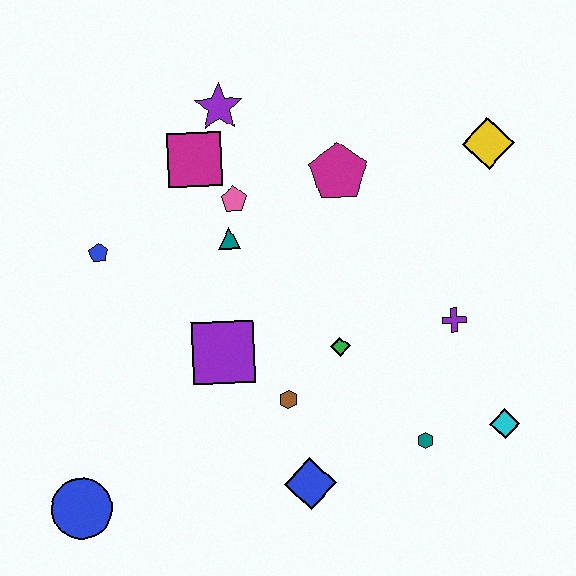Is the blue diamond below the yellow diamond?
Yes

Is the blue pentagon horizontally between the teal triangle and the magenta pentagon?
No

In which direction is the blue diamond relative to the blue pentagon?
The blue diamond is below the blue pentagon.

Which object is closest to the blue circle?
The purple square is closest to the blue circle.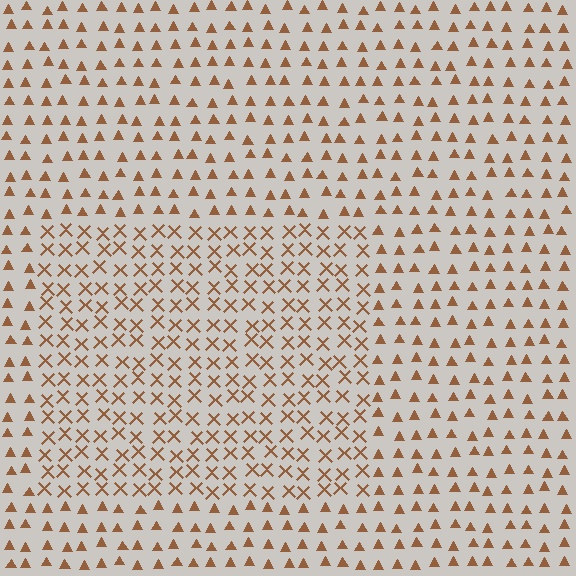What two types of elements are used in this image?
The image uses X marks inside the rectangle region and triangles outside it.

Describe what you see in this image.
The image is filled with small brown elements arranged in a uniform grid. A rectangle-shaped region contains X marks, while the surrounding area contains triangles. The boundary is defined purely by the change in element shape.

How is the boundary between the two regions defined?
The boundary is defined by a change in element shape: X marks inside vs. triangles outside. All elements share the same color and spacing.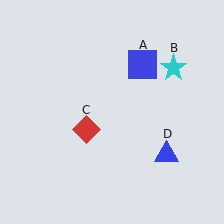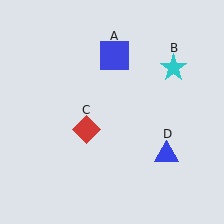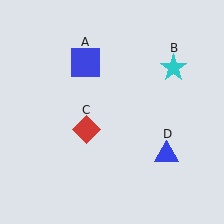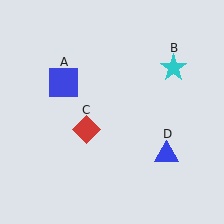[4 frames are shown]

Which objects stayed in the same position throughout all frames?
Cyan star (object B) and red diamond (object C) and blue triangle (object D) remained stationary.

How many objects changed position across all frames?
1 object changed position: blue square (object A).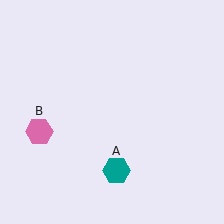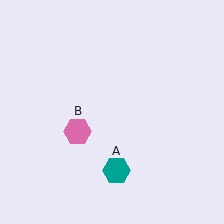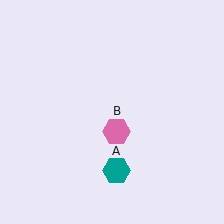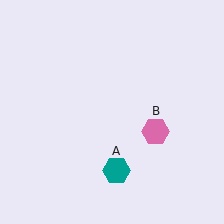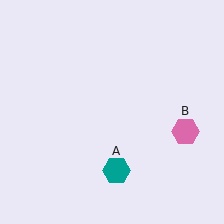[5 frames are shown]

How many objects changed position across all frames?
1 object changed position: pink hexagon (object B).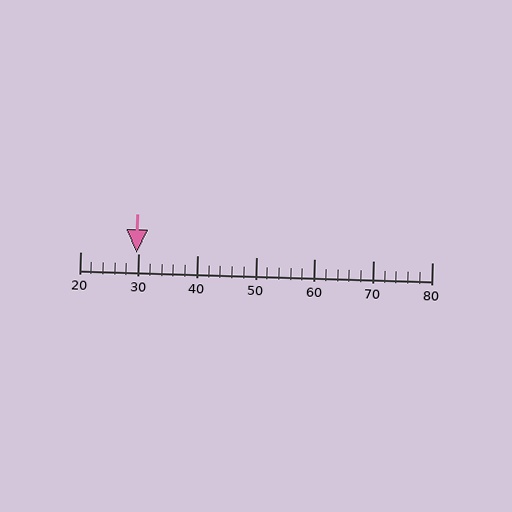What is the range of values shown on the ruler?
The ruler shows values from 20 to 80.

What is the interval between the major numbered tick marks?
The major tick marks are spaced 10 units apart.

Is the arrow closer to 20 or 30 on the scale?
The arrow is closer to 30.